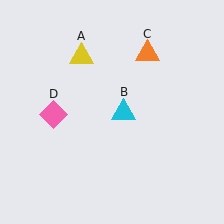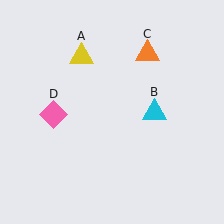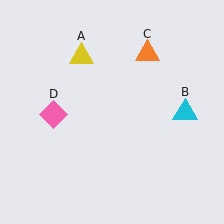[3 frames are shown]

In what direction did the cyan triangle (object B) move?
The cyan triangle (object B) moved right.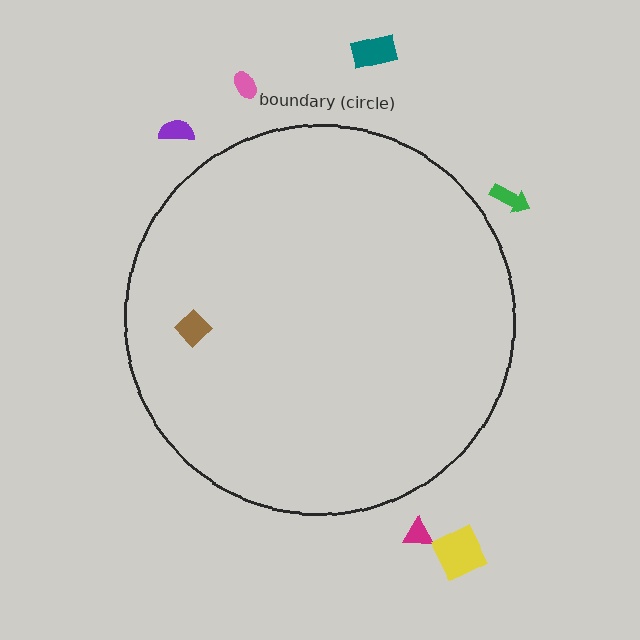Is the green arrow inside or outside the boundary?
Outside.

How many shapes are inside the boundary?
1 inside, 6 outside.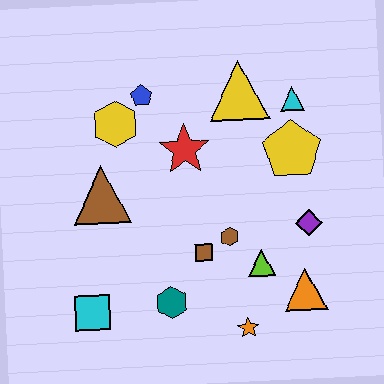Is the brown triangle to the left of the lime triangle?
Yes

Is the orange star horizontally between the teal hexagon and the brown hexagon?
No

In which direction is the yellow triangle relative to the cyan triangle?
The yellow triangle is to the left of the cyan triangle.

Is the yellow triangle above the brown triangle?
Yes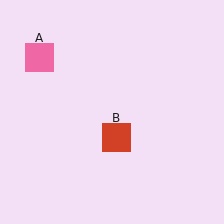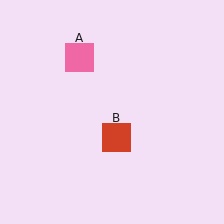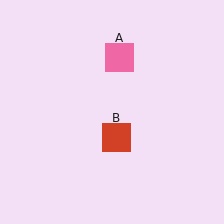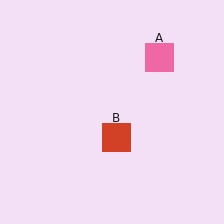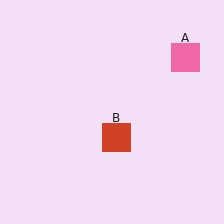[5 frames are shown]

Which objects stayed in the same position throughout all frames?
Red square (object B) remained stationary.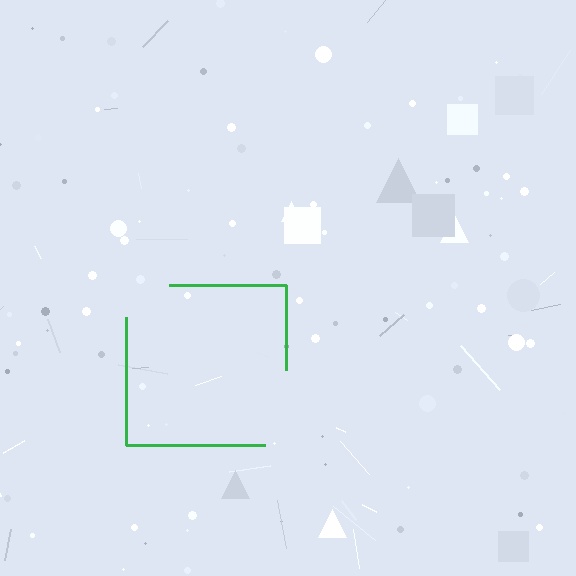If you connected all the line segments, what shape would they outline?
They would outline a square.